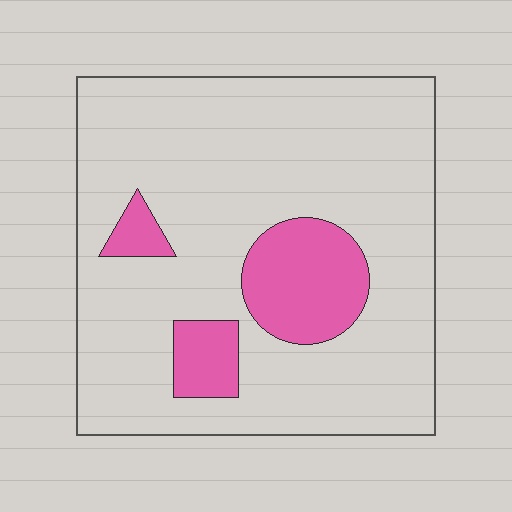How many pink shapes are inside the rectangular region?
3.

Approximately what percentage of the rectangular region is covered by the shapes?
Approximately 15%.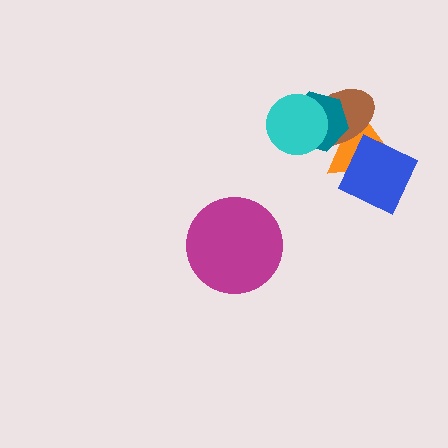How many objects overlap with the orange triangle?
3 objects overlap with the orange triangle.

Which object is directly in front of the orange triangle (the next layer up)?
The brown ellipse is directly in front of the orange triangle.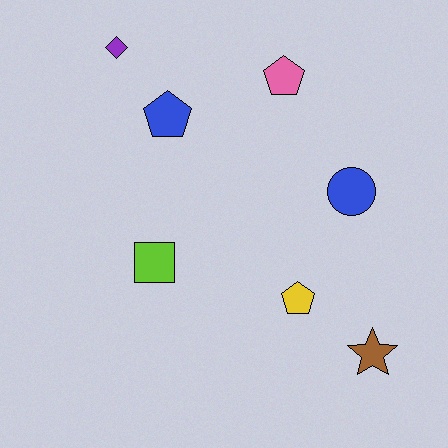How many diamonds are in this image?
There is 1 diamond.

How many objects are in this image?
There are 7 objects.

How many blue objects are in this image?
There are 2 blue objects.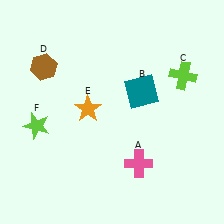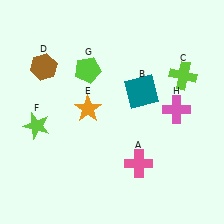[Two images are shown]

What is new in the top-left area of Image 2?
A lime pentagon (G) was added in the top-left area of Image 2.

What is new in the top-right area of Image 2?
A pink cross (H) was added in the top-right area of Image 2.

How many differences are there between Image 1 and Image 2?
There are 2 differences between the two images.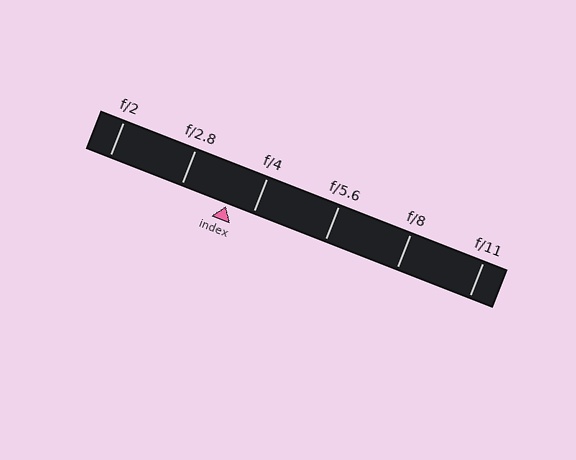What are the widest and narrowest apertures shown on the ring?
The widest aperture shown is f/2 and the narrowest is f/11.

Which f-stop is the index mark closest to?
The index mark is closest to f/4.